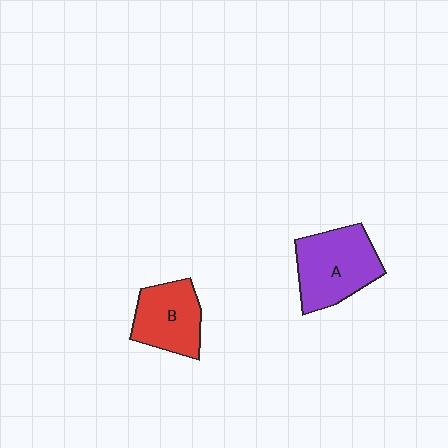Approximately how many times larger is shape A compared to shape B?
Approximately 1.3 times.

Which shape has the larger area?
Shape A (purple).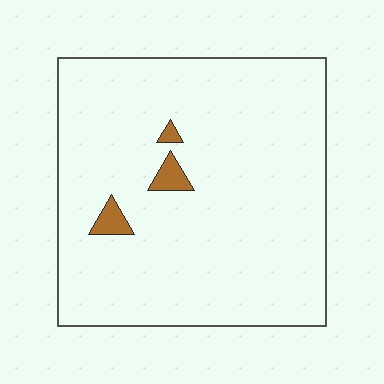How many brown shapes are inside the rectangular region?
3.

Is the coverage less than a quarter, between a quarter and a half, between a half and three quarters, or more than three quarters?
Less than a quarter.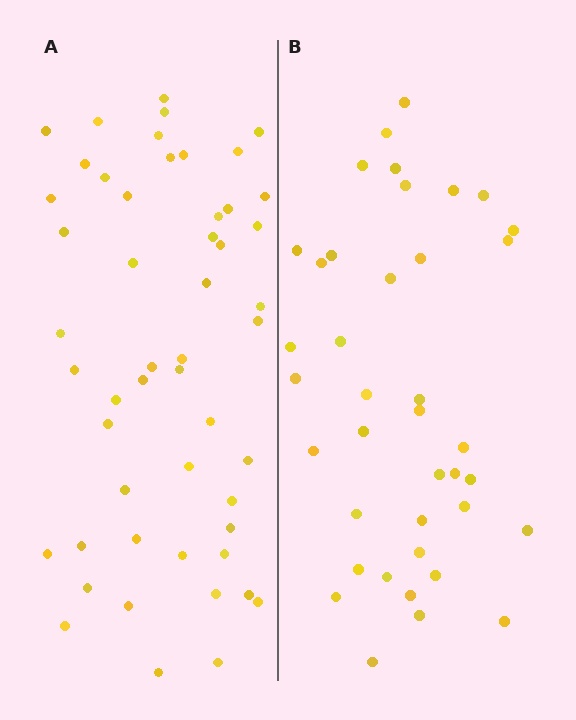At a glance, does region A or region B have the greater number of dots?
Region A (the left region) has more dots.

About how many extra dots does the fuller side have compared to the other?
Region A has roughly 12 or so more dots than region B.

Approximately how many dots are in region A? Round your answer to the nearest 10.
About 50 dots. (The exact count is 51, which rounds to 50.)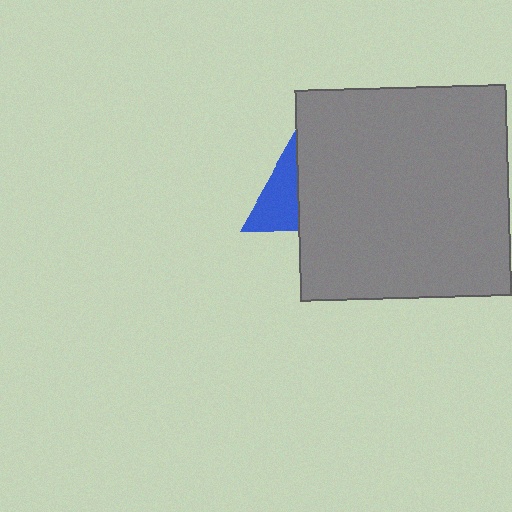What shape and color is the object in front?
The object in front is a gray square.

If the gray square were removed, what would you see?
You would see the complete blue triangle.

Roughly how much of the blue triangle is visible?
A small part of it is visible (roughly 36%).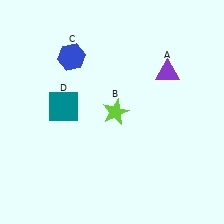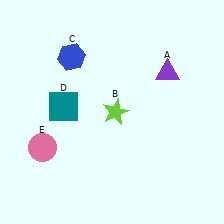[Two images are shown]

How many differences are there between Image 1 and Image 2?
There is 1 difference between the two images.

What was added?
A pink circle (E) was added in Image 2.